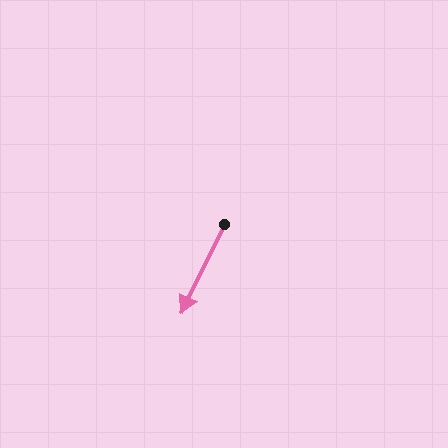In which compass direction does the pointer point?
Southwest.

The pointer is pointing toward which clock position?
Roughly 7 o'clock.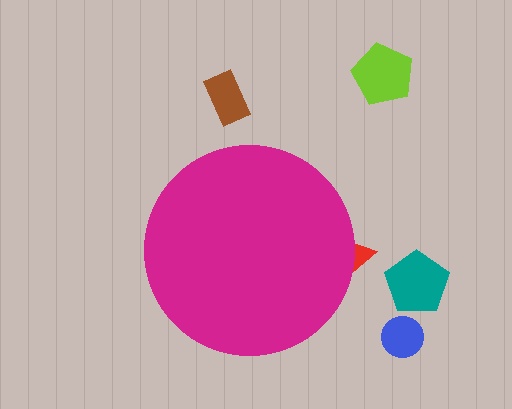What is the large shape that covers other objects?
A magenta circle.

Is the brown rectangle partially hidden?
No, the brown rectangle is fully visible.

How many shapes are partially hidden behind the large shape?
1 shape is partially hidden.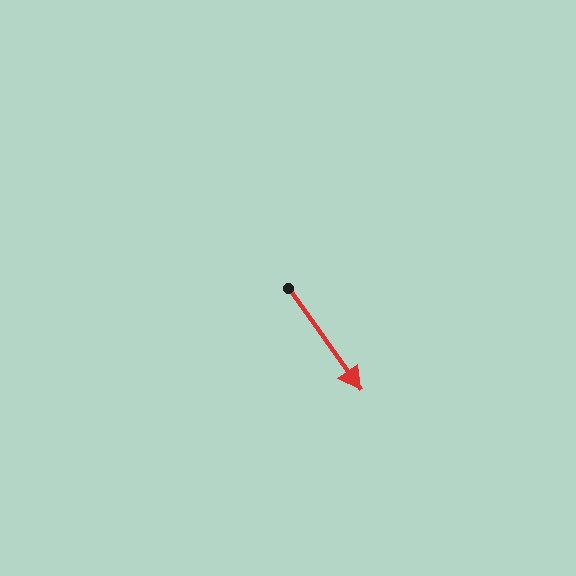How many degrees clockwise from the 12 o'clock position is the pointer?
Approximately 144 degrees.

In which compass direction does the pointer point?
Southeast.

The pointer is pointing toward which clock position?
Roughly 5 o'clock.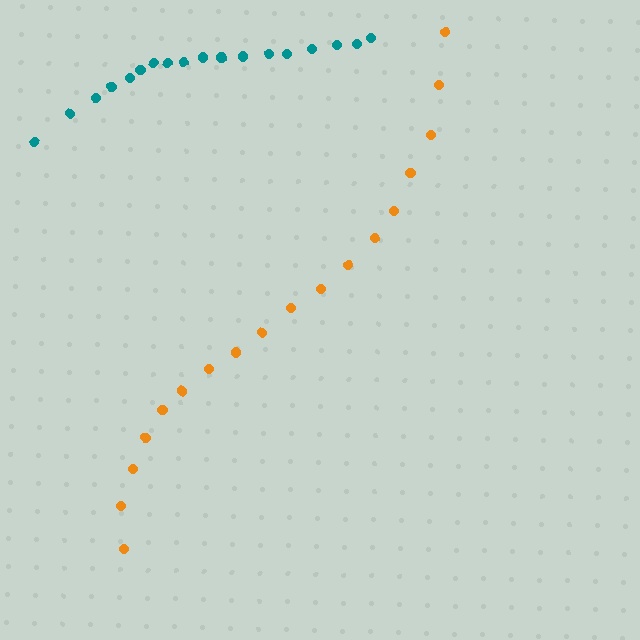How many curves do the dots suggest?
There are 2 distinct paths.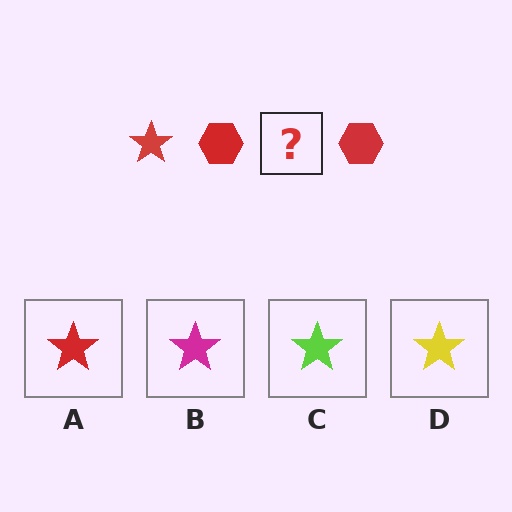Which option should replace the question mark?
Option A.